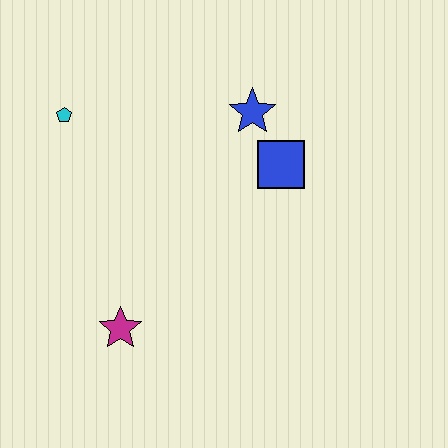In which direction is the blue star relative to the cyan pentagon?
The blue star is to the right of the cyan pentagon.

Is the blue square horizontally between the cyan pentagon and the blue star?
No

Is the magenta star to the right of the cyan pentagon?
Yes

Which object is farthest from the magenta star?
The blue star is farthest from the magenta star.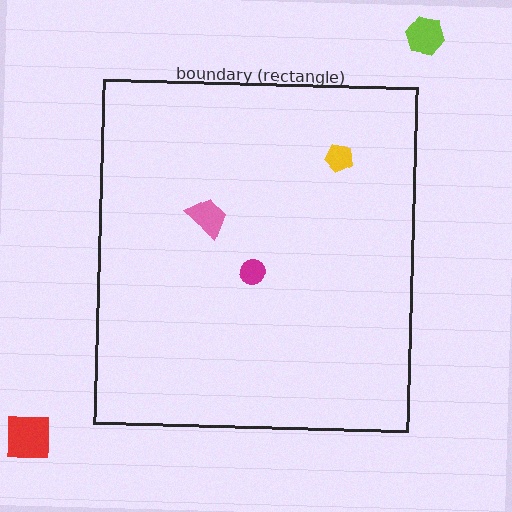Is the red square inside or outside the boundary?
Outside.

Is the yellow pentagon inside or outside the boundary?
Inside.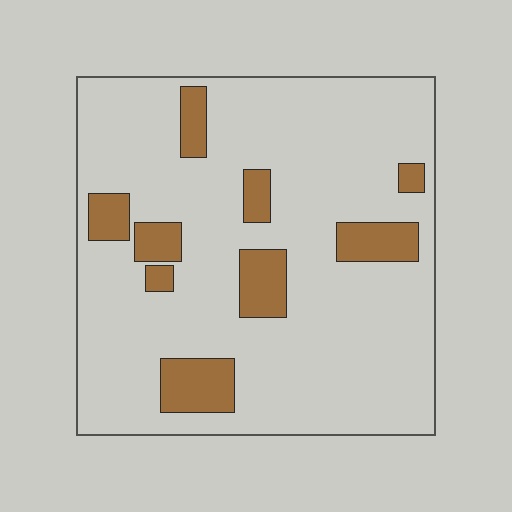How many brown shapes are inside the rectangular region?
9.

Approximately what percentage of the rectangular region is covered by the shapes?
Approximately 15%.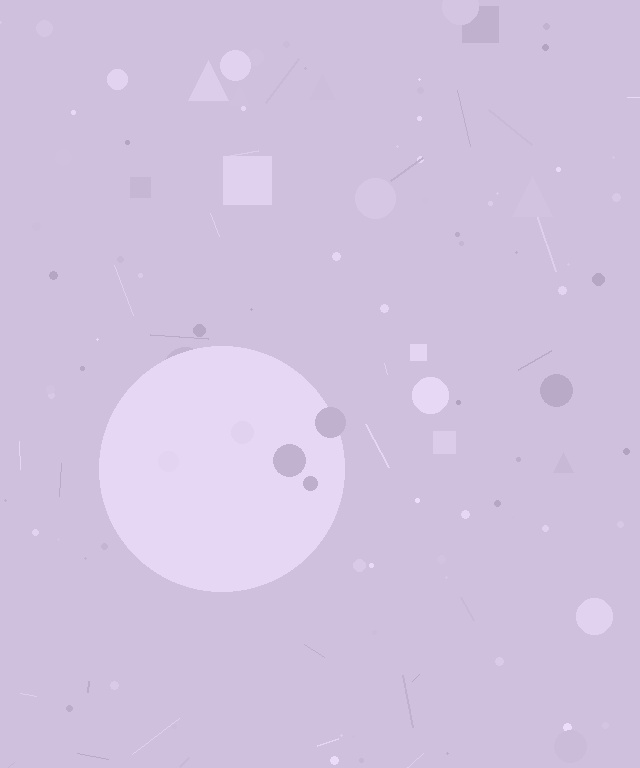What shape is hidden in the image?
A circle is hidden in the image.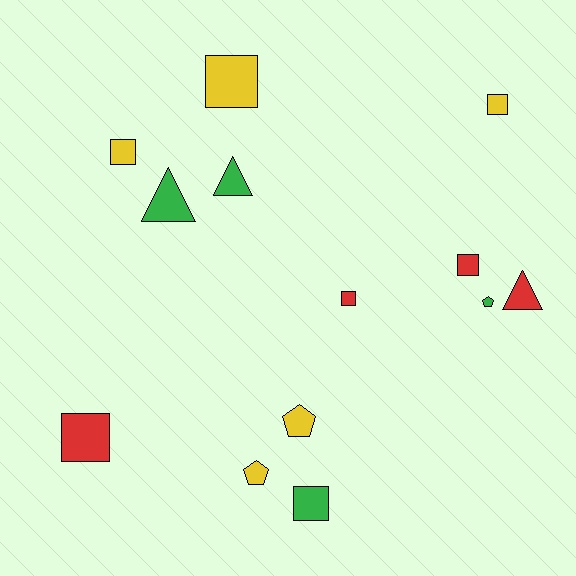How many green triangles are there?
There are 2 green triangles.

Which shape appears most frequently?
Square, with 7 objects.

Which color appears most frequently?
Yellow, with 5 objects.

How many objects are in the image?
There are 13 objects.